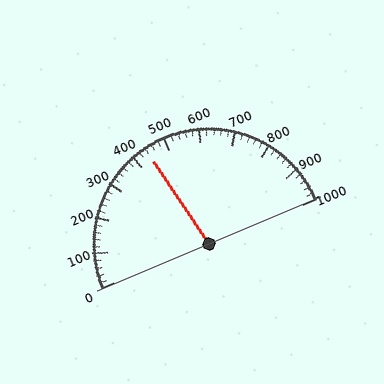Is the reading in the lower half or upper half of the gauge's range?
The reading is in the lower half of the range (0 to 1000).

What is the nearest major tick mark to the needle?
The nearest major tick mark is 400.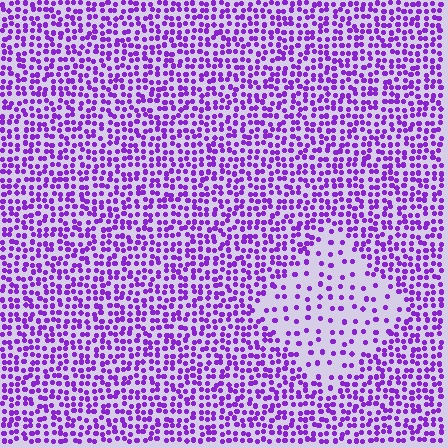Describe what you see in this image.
The image contains small purple elements arranged at two different densities. A diamond-shaped region is visible where the elements are less densely packed than the surrounding area.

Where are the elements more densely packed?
The elements are more densely packed outside the diamond boundary.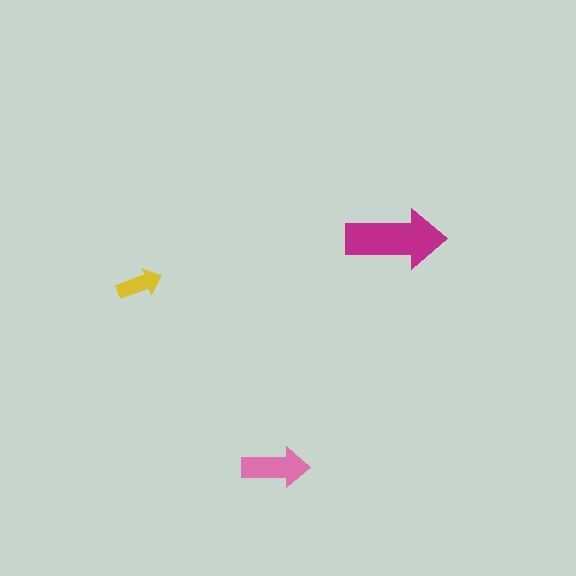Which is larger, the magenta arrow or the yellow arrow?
The magenta one.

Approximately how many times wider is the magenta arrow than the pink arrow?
About 1.5 times wider.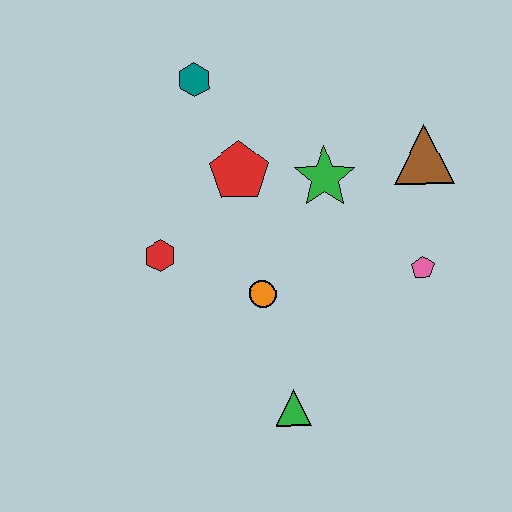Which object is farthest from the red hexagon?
The brown triangle is farthest from the red hexagon.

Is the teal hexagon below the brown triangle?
No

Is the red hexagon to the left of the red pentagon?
Yes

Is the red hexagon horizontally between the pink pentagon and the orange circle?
No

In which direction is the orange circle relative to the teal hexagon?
The orange circle is below the teal hexagon.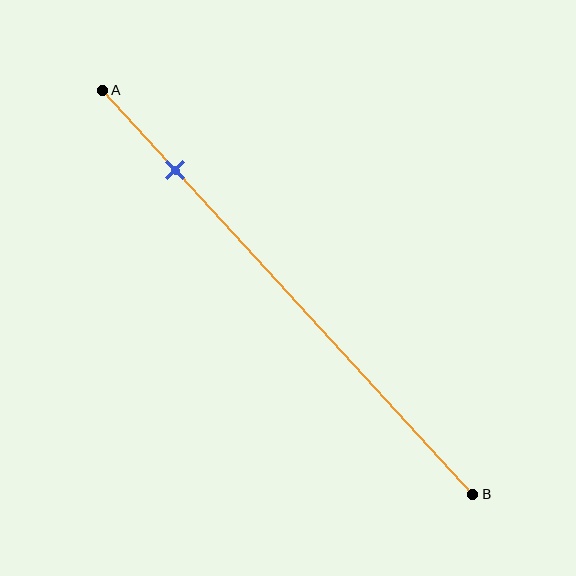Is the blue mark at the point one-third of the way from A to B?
No, the mark is at about 20% from A, not at the 33% one-third point.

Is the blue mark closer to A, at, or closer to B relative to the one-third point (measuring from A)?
The blue mark is closer to point A than the one-third point of segment AB.